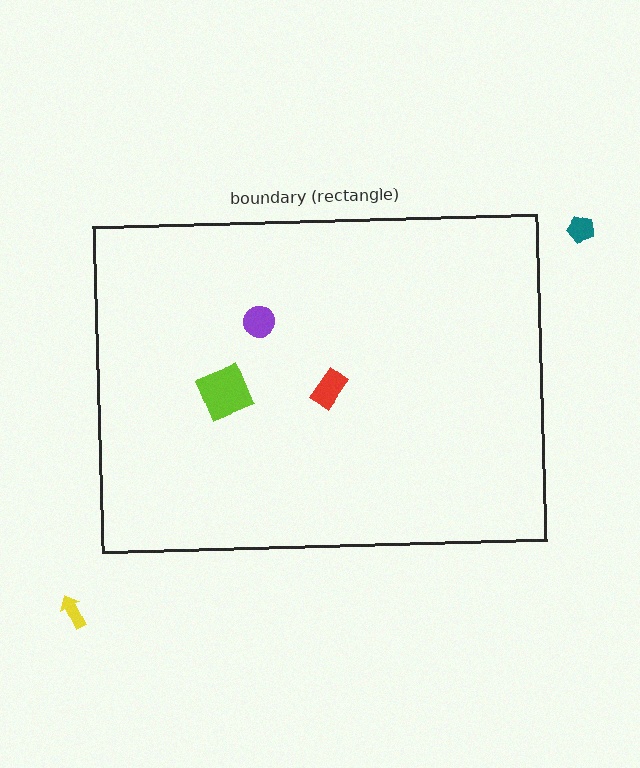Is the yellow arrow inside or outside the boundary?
Outside.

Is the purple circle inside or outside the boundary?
Inside.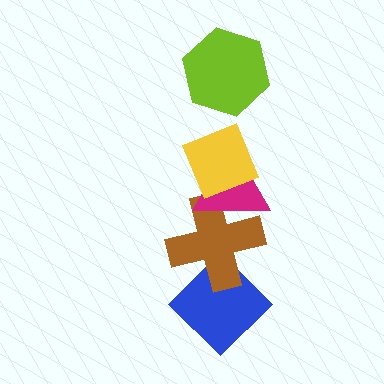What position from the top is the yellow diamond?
The yellow diamond is 2nd from the top.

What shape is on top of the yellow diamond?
The lime hexagon is on top of the yellow diamond.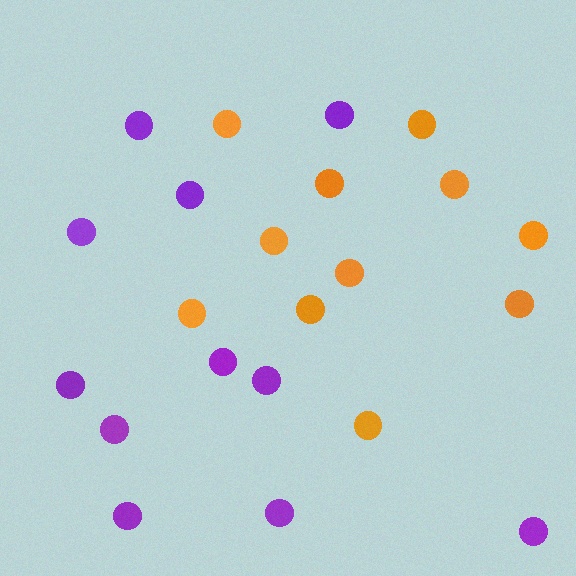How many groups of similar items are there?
There are 2 groups: one group of orange circles (11) and one group of purple circles (11).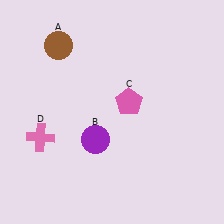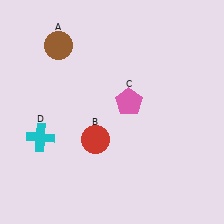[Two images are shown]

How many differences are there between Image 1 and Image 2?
There are 2 differences between the two images.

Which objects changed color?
B changed from purple to red. D changed from pink to cyan.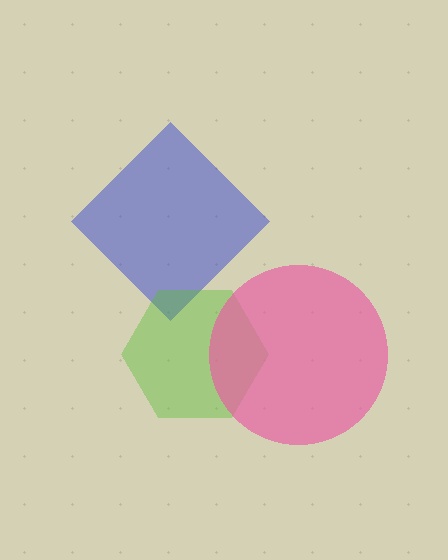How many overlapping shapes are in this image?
There are 3 overlapping shapes in the image.